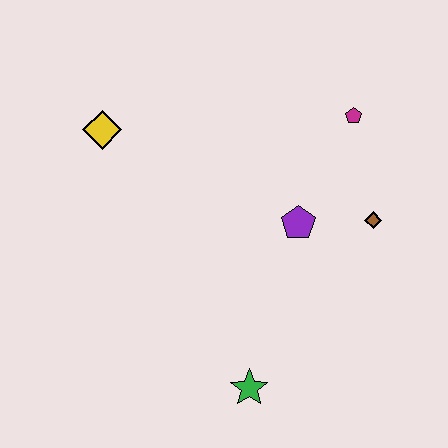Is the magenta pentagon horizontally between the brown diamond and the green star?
Yes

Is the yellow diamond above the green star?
Yes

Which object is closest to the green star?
The purple pentagon is closest to the green star.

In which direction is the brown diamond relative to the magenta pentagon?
The brown diamond is below the magenta pentagon.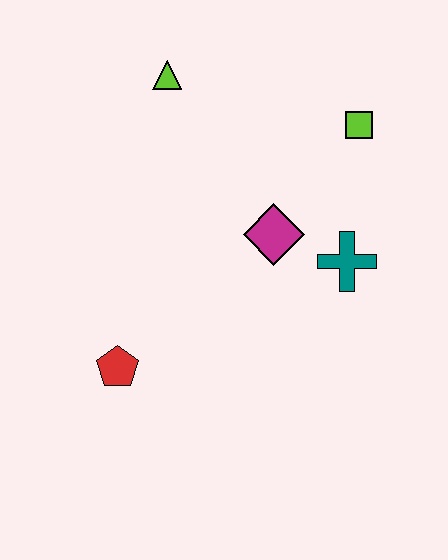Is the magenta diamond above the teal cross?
Yes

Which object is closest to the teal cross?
The magenta diamond is closest to the teal cross.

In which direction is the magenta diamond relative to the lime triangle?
The magenta diamond is below the lime triangle.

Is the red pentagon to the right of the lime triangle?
No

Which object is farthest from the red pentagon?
The lime square is farthest from the red pentagon.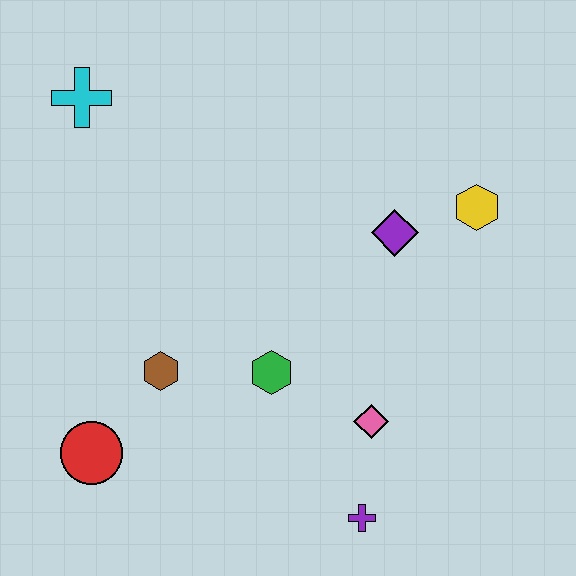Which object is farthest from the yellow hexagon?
The red circle is farthest from the yellow hexagon.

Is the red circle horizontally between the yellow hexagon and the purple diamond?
No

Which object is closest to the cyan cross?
The brown hexagon is closest to the cyan cross.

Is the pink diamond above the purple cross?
Yes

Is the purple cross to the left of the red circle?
No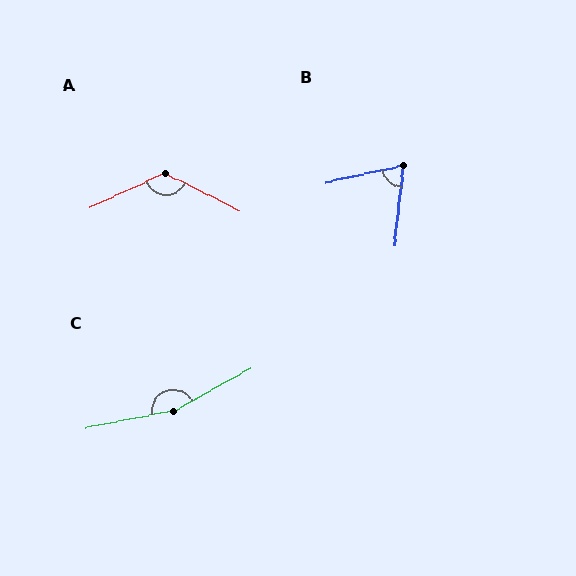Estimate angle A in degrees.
Approximately 129 degrees.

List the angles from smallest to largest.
B (71°), A (129°), C (162°).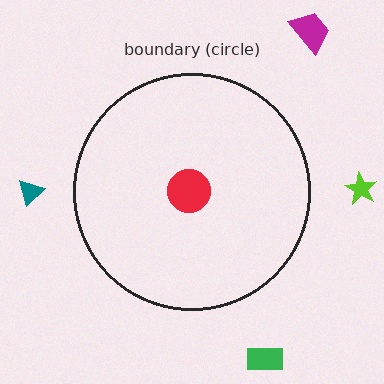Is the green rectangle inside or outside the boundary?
Outside.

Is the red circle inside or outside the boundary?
Inside.